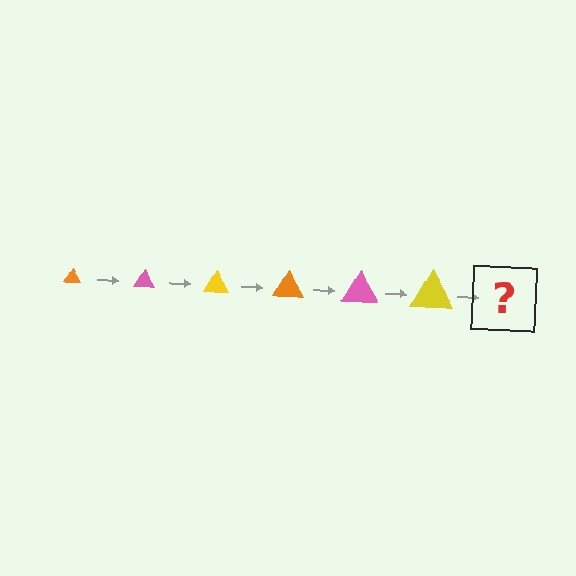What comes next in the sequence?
The next element should be an orange triangle, larger than the previous one.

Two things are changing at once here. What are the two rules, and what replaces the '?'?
The two rules are that the triangle grows larger each step and the color cycles through orange, pink, and yellow. The '?' should be an orange triangle, larger than the previous one.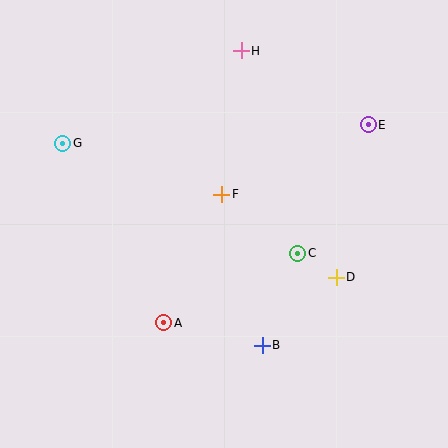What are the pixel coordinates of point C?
Point C is at (298, 253).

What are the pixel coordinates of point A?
Point A is at (164, 323).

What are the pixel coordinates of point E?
Point E is at (368, 125).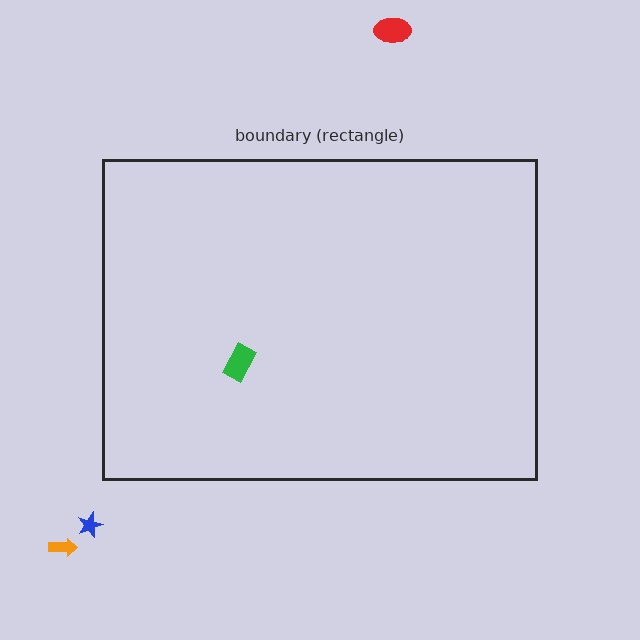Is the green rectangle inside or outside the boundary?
Inside.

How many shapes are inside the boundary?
1 inside, 3 outside.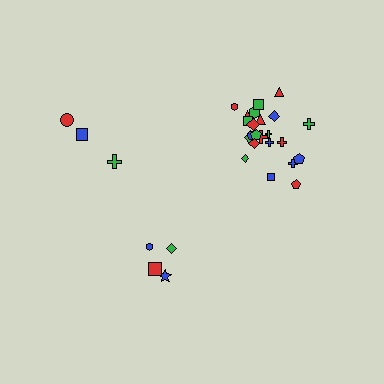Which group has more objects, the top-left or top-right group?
The top-right group.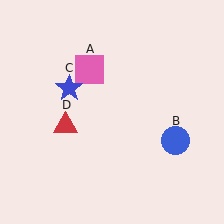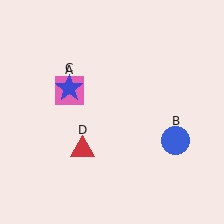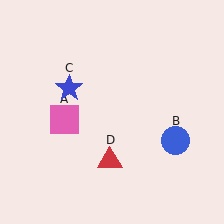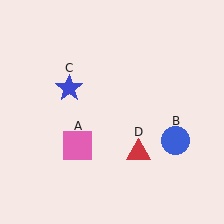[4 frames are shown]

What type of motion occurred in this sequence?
The pink square (object A), red triangle (object D) rotated counterclockwise around the center of the scene.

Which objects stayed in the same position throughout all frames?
Blue circle (object B) and blue star (object C) remained stationary.